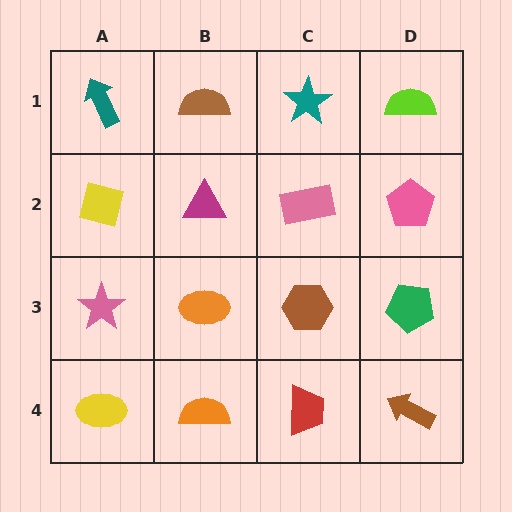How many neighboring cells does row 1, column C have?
3.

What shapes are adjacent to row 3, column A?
A yellow square (row 2, column A), a yellow ellipse (row 4, column A), an orange ellipse (row 3, column B).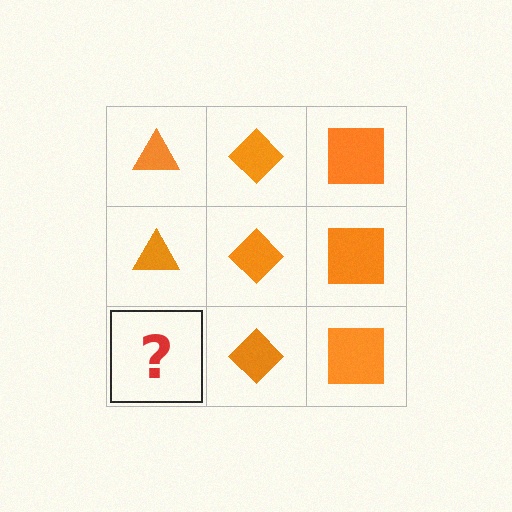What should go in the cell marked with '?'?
The missing cell should contain an orange triangle.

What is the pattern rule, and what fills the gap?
The rule is that each column has a consistent shape. The gap should be filled with an orange triangle.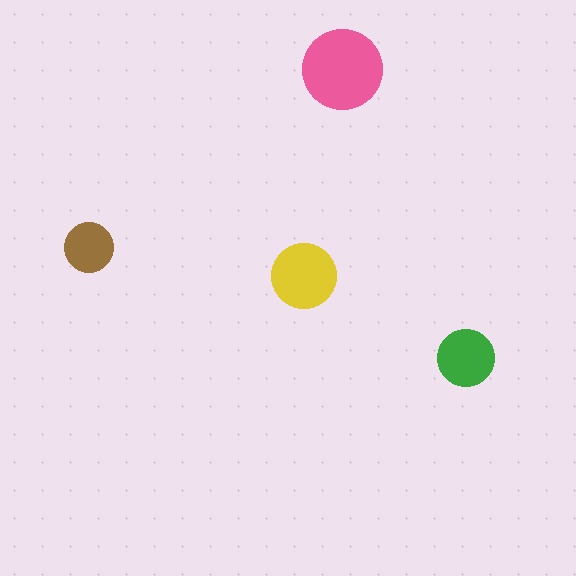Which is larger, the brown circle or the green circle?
The green one.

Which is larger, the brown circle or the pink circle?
The pink one.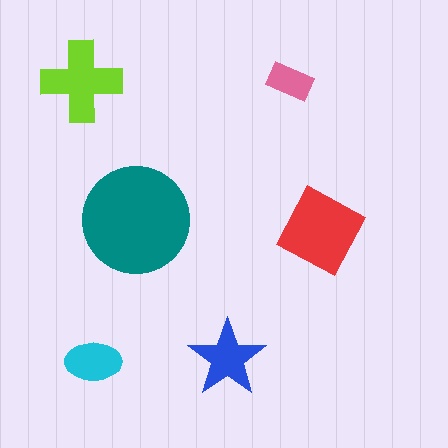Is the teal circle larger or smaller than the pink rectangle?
Larger.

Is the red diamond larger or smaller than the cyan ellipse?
Larger.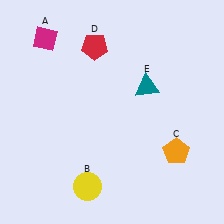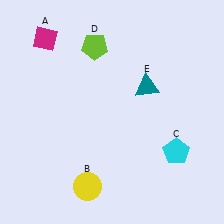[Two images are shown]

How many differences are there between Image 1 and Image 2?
There are 2 differences between the two images.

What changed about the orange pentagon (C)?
In Image 1, C is orange. In Image 2, it changed to cyan.